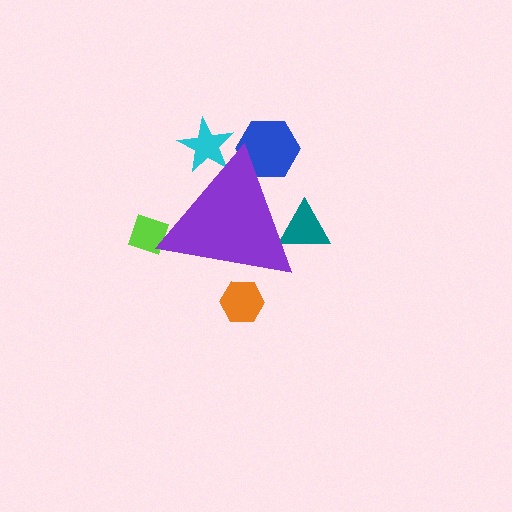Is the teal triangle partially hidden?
Yes, the teal triangle is partially hidden behind the purple triangle.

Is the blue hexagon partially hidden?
Yes, the blue hexagon is partially hidden behind the purple triangle.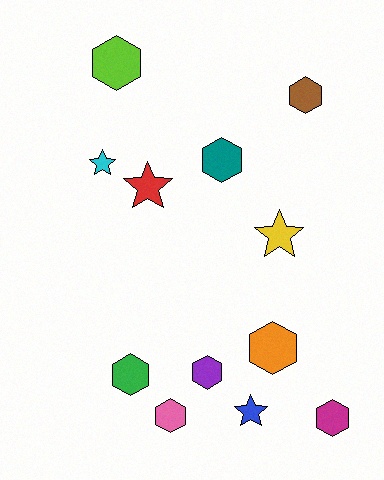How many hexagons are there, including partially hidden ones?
There are 8 hexagons.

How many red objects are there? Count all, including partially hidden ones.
There is 1 red object.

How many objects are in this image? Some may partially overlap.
There are 12 objects.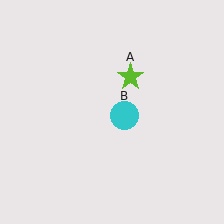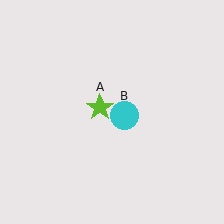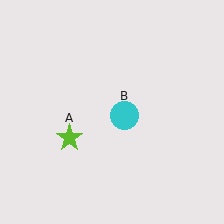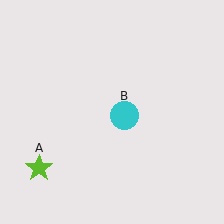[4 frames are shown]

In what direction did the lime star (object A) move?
The lime star (object A) moved down and to the left.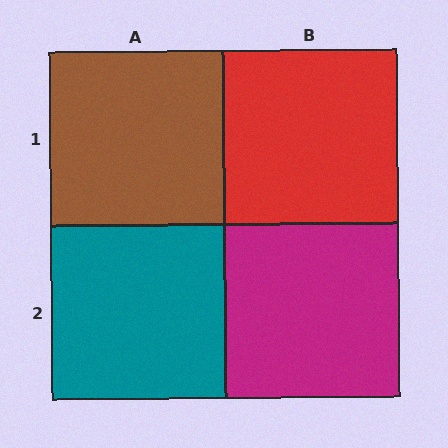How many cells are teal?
1 cell is teal.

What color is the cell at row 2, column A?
Teal.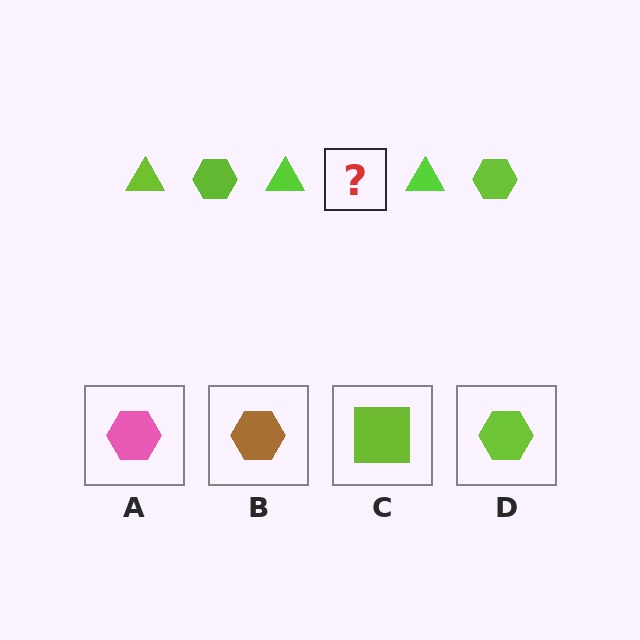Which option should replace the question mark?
Option D.